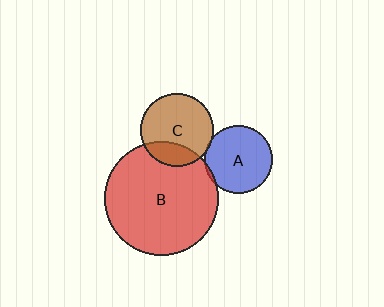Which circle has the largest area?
Circle B (red).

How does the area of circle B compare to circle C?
Approximately 2.4 times.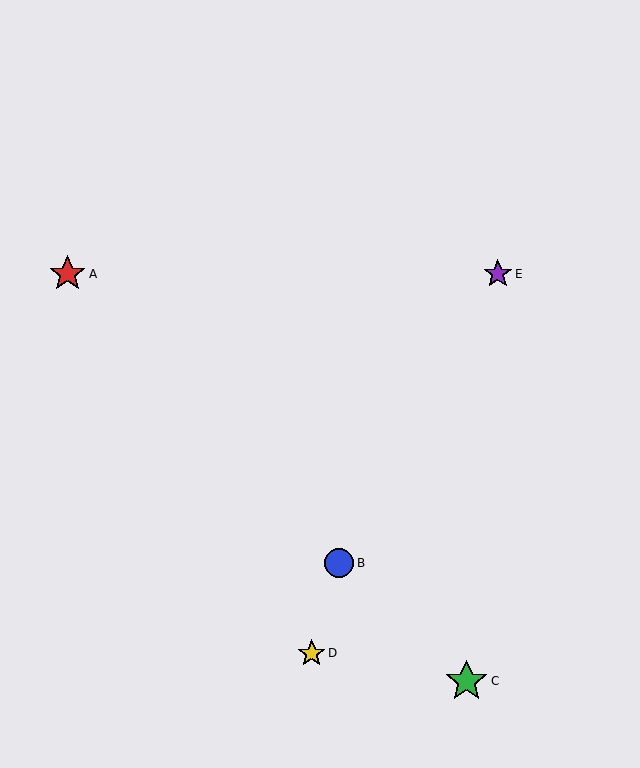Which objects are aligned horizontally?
Objects A, E are aligned horizontally.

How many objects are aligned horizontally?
2 objects (A, E) are aligned horizontally.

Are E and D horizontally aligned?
No, E is at y≈274 and D is at y≈653.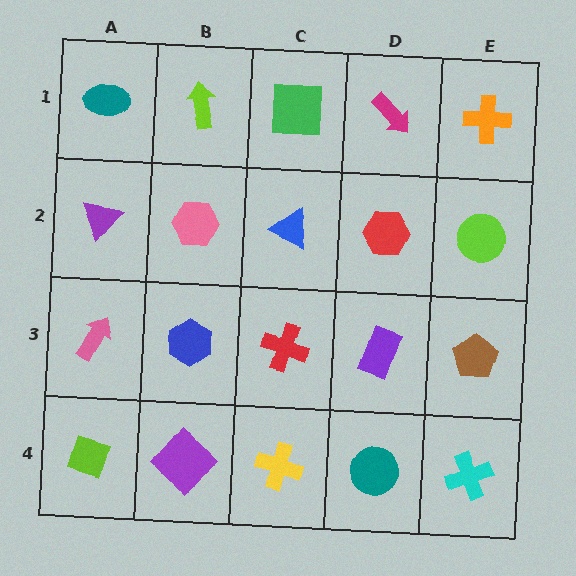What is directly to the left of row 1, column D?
A green square.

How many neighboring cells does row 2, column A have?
3.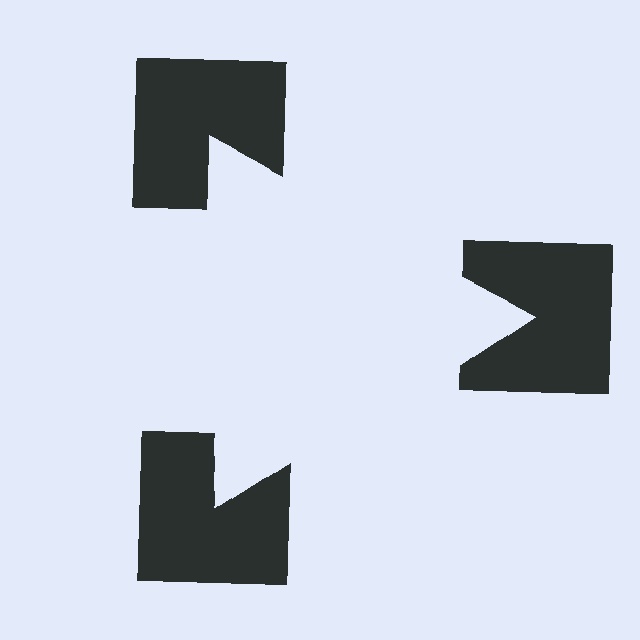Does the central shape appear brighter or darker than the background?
It typically appears slightly brighter than the background, even though no actual brightness change is drawn.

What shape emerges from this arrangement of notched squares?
An illusory triangle — its edges are inferred from the aligned wedge cuts in the notched squares, not physically drawn.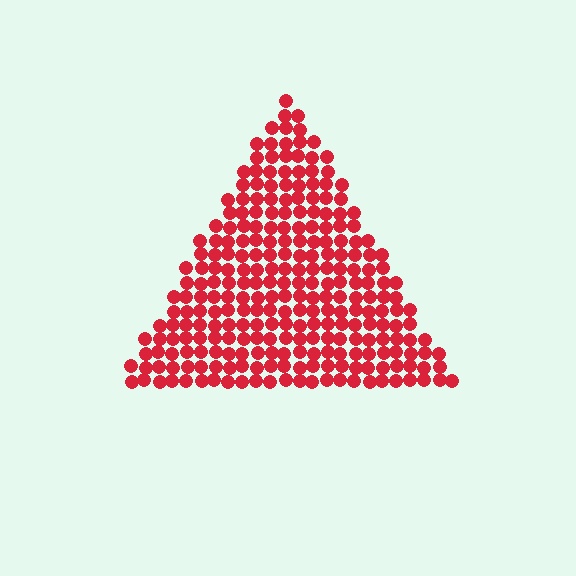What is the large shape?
The large shape is a triangle.